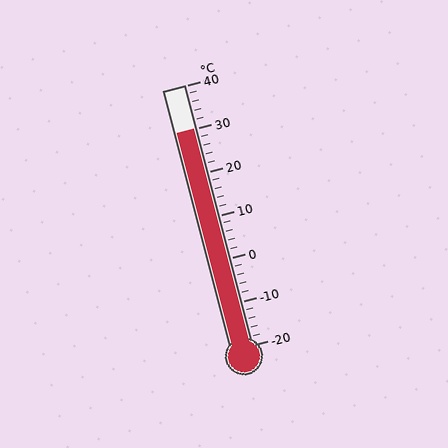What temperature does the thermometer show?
The thermometer shows approximately 30°C.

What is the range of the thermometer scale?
The thermometer scale ranges from -20°C to 40°C.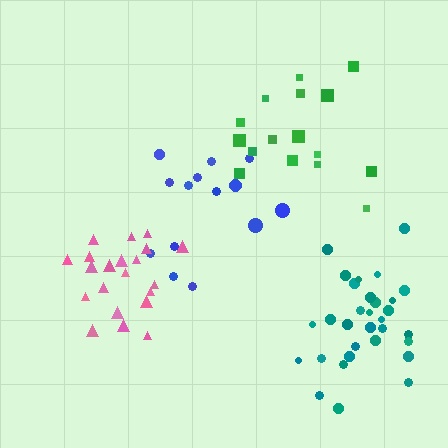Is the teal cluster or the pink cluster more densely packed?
Teal.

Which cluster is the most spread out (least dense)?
Green.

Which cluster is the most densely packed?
Teal.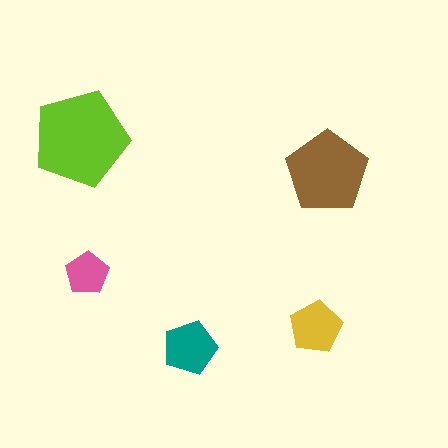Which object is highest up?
The lime pentagon is topmost.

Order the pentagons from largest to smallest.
the lime one, the brown one, the teal one, the yellow one, the pink one.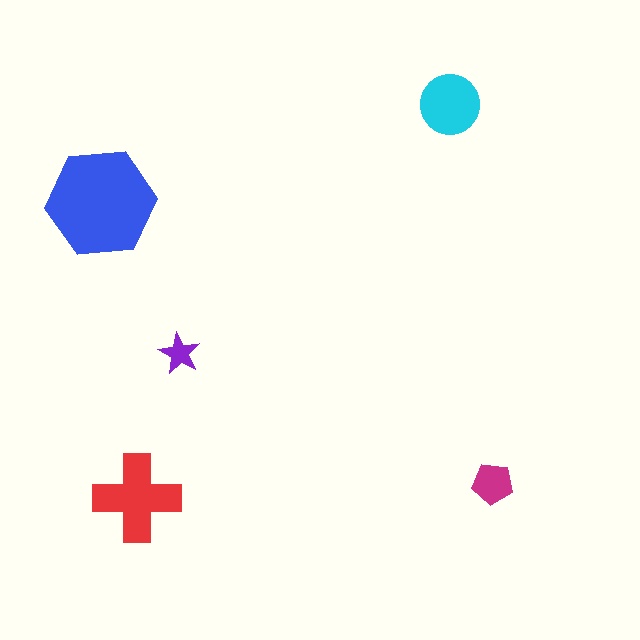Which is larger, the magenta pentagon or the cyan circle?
The cyan circle.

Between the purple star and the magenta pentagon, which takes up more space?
The magenta pentagon.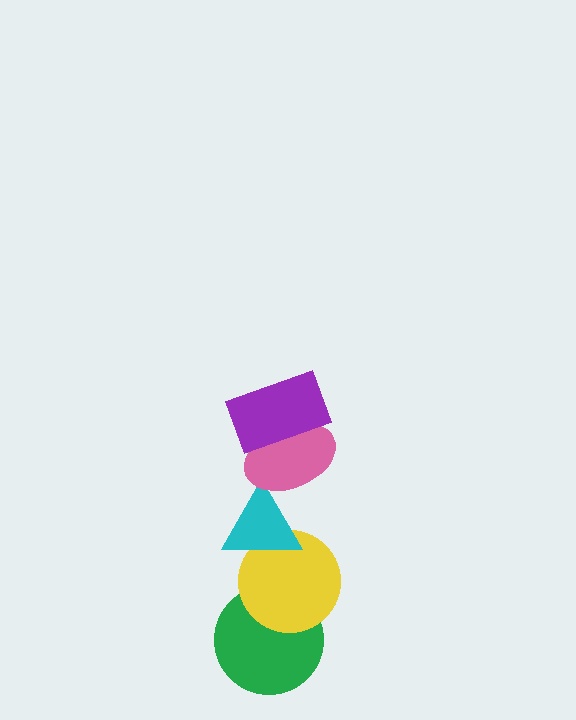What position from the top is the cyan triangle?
The cyan triangle is 3rd from the top.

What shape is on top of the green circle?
The yellow circle is on top of the green circle.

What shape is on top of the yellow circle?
The cyan triangle is on top of the yellow circle.